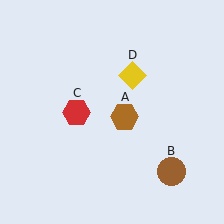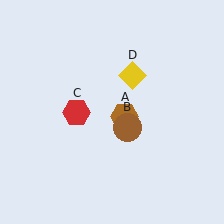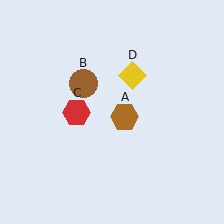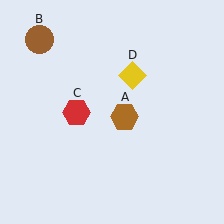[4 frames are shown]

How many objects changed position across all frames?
1 object changed position: brown circle (object B).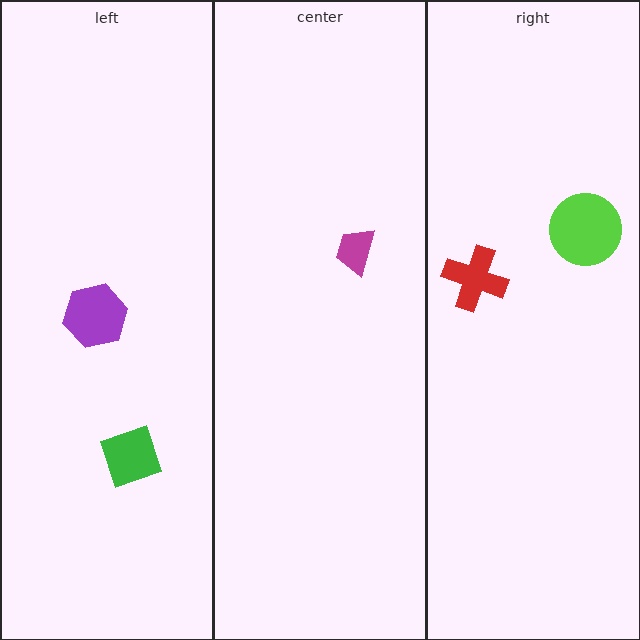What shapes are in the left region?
The green diamond, the purple hexagon.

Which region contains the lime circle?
The right region.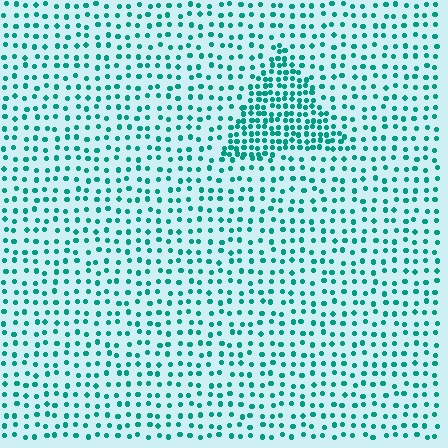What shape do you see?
I see a triangle.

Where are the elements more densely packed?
The elements are more densely packed inside the triangle boundary.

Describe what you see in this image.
The image contains small teal elements arranged at two different densities. A triangle-shaped region is visible where the elements are more densely packed than the surrounding area.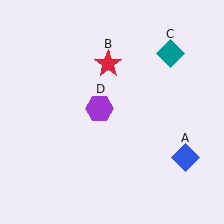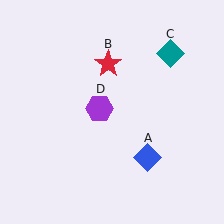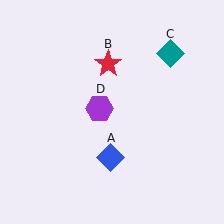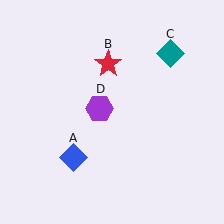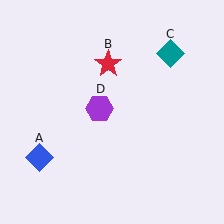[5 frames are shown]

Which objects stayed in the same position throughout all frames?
Red star (object B) and teal diamond (object C) and purple hexagon (object D) remained stationary.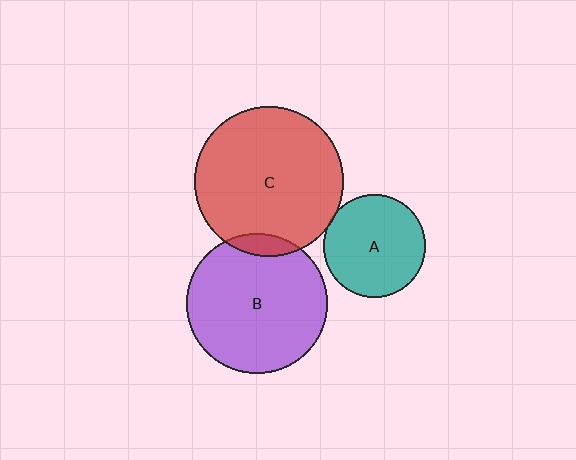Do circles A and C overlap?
Yes.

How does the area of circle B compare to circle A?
Approximately 1.9 times.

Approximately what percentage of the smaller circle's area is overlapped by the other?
Approximately 5%.